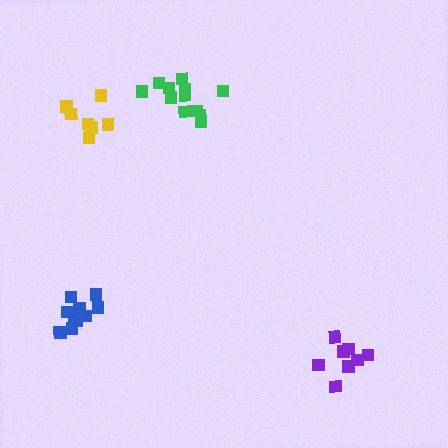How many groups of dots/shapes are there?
There are 4 groups.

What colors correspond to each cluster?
The clusters are colored: green, blue, purple, yellow.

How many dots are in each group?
Group 1: 12 dots, Group 2: 11 dots, Group 3: 8 dots, Group 4: 7 dots (38 total).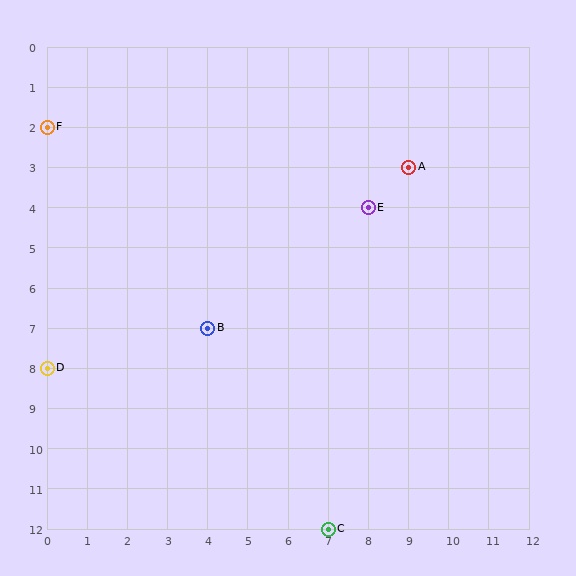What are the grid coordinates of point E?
Point E is at grid coordinates (8, 4).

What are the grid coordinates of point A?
Point A is at grid coordinates (9, 3).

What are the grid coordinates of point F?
Point F is at grid coordinates (0, 2).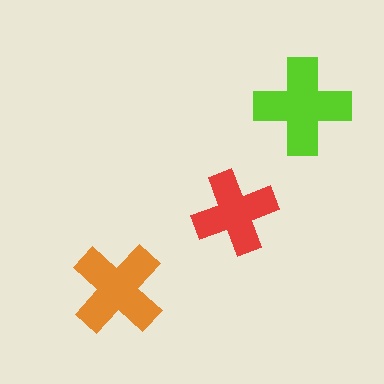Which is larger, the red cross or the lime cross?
The lime one.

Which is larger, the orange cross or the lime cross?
The lime one.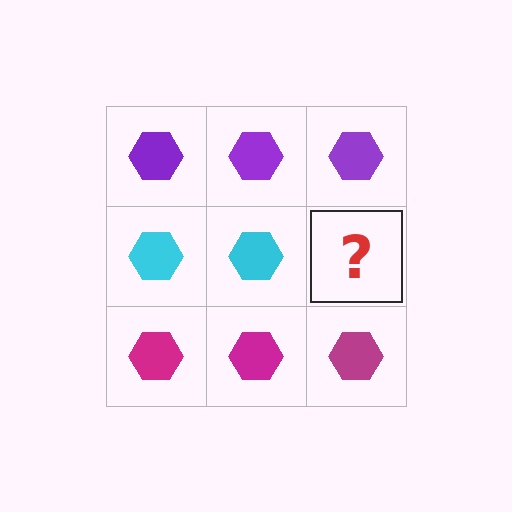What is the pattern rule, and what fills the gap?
The rule is that each row has a consistent color. The gap should be filled with a cyan hexagon.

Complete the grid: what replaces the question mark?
The question mark should be replaced with a cyan hexagon.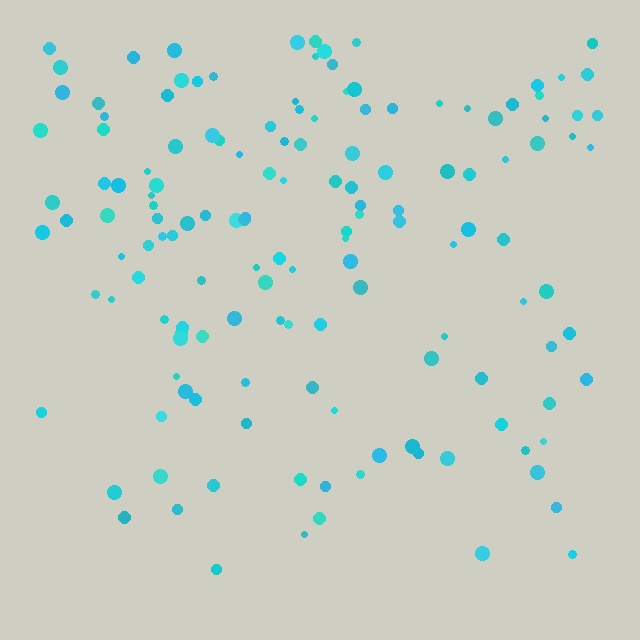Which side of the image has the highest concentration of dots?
The top.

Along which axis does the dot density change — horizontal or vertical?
Vertical.